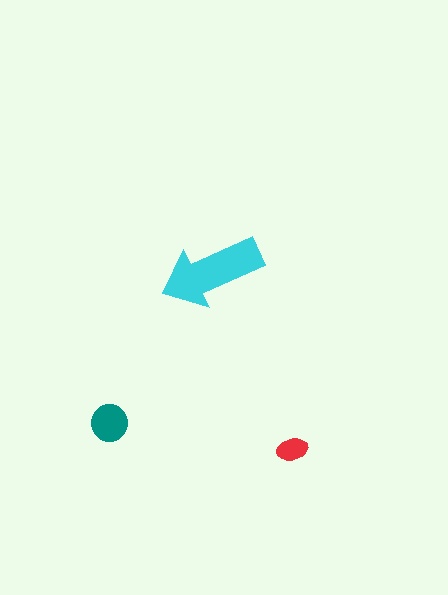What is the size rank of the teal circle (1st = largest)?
2nd.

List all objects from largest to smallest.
The cyan arrow, the teal circle, the red ellipse.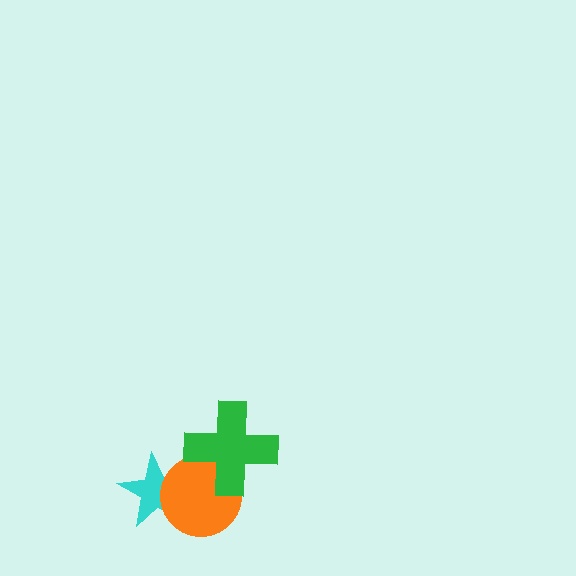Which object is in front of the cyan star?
The orange circle is in front of the cyan star.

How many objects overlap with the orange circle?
2 objects overlap with the orange circle.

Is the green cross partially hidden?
No, no other shape covers it.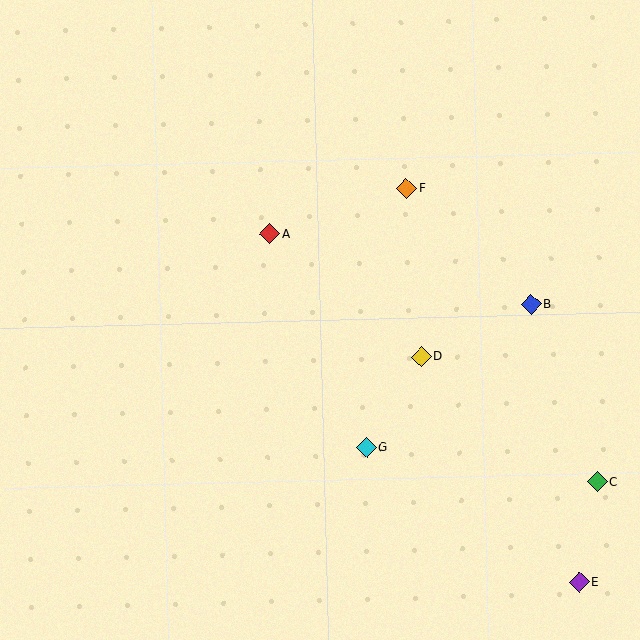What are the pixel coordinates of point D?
Point D is at (421, 357).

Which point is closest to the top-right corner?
Point F is closest to the top-right corner.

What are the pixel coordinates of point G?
Point G is at (367, 448).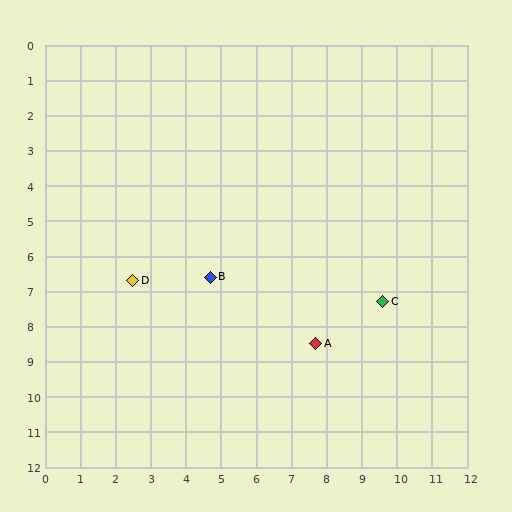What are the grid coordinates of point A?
Point A is at approximately (7.7, 8.5).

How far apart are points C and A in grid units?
Points C and A are about 2.2 grid units apart.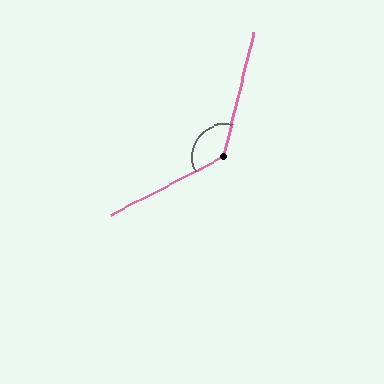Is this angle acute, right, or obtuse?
It is obtuse.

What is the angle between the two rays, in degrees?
Approximately 131 degrees.